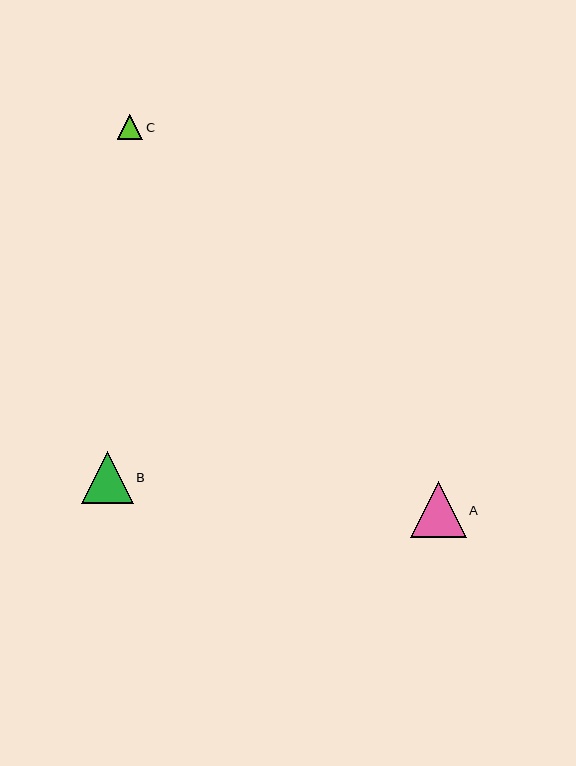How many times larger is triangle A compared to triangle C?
Triangle A is approximately 2.2 times the size of triangle C.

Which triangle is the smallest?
Triangle C is the smallest with a size of approximately 25 pixels.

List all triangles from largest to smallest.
From largest to smallest: A, B, C.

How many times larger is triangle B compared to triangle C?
Triangle B is approximately 2.0 times the size of triangle C.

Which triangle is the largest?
Triangle A is the largest with a size of approximately 56 pixels.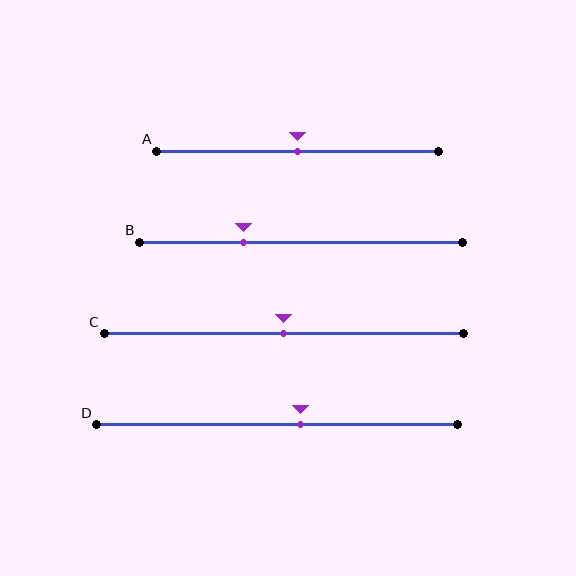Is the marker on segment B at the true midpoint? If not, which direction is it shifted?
No, the marker on segment B is shifted to the left by about 18% of the segment length.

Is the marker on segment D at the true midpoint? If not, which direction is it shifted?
No, the marker on segment D is shifted to the right by about 7% of the segment length.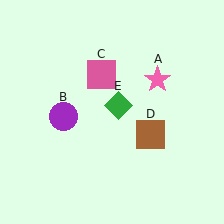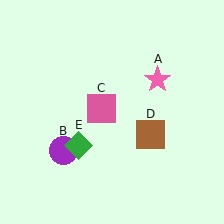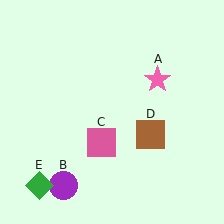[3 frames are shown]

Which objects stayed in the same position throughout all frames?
Pink star (object A) and brown square (object D) remained stationary.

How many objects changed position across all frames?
3 objects changed position: purple circle (object B), pink square (object C), green diamond (object E).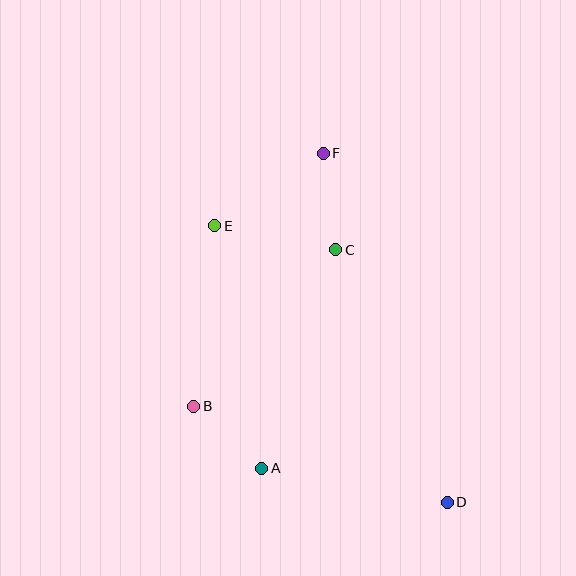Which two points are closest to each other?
Points A and B are closest to each other.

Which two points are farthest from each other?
Points D and F are farthest from each other.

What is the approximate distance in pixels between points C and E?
The distance between C and E is approximately 123 pixels.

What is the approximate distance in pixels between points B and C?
The distance between B and C is approximately 211 pixels.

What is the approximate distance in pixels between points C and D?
The distance between C and D is approximately 276 pixels.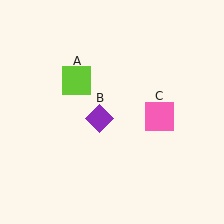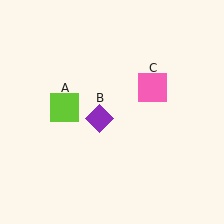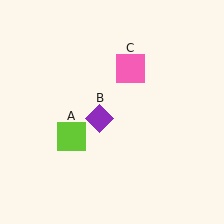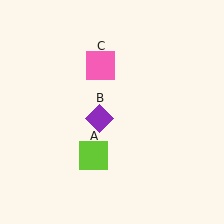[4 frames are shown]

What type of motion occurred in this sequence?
The lime square (object A), pink square (object C) rotated counterclockwise around the center of the scene.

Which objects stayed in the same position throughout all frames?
Purple diamond (object B) remained stationary.